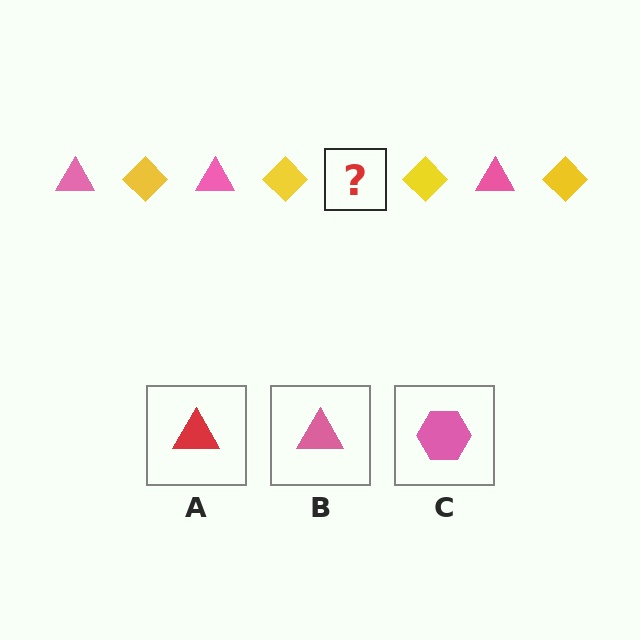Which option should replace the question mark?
Option B.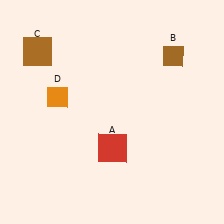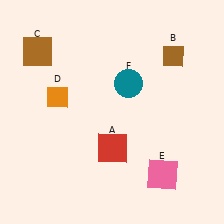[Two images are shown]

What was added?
A pink square (E), a teal circle (F) were added in Image 2.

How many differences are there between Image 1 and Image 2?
There are 2 differences between the two images.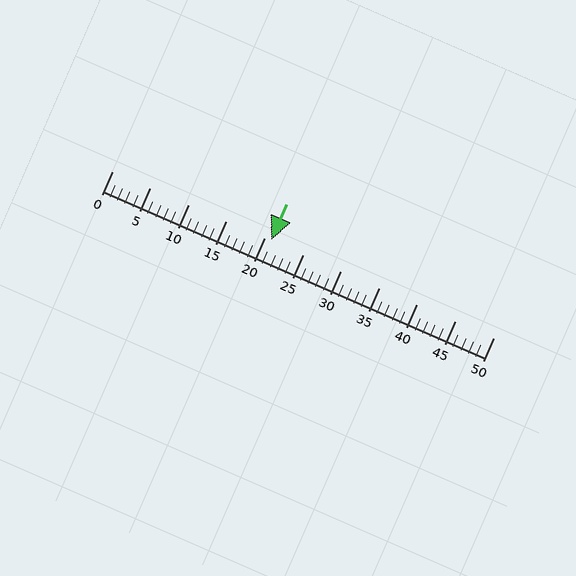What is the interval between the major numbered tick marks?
The major tick marks are spaced 5 units apart.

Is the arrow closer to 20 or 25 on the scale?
The arrow is closer to 20.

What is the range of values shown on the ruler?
The ruler shows values from 0 to 50.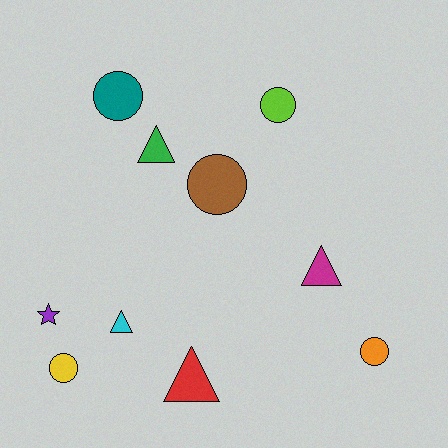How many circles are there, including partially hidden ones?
There are 5 circles.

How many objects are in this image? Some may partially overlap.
There are 10 objects.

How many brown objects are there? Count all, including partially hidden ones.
There is 1 brown object.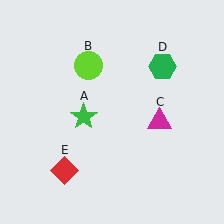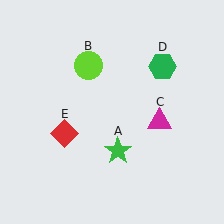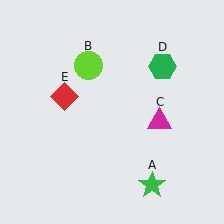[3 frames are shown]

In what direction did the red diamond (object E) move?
The red diamond (object E) moved up.